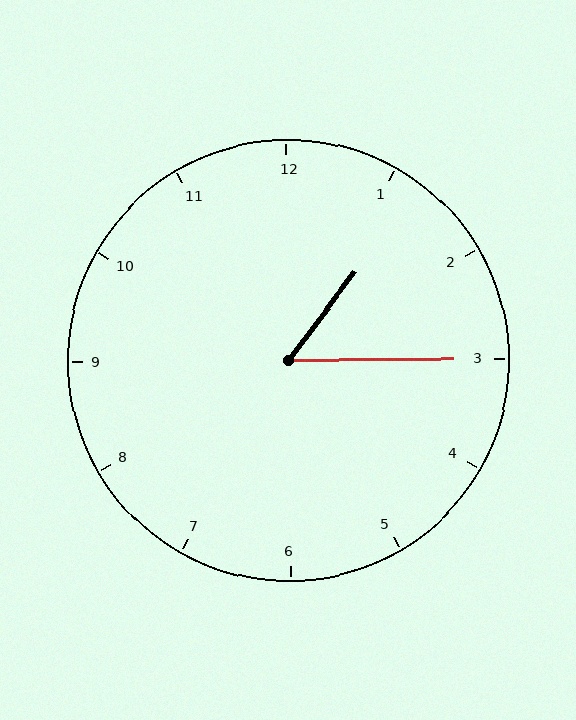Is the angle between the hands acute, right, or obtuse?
It is acute.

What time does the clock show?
1:15.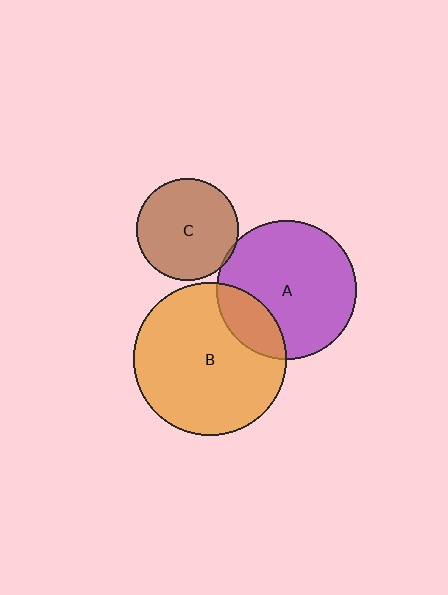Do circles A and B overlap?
Yes.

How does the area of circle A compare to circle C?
Approximately 1.9 times.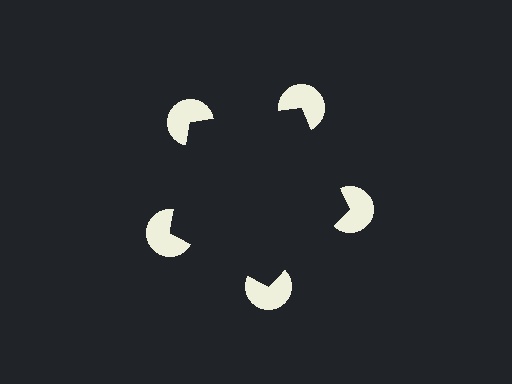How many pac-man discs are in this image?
There are 5 — one at each vertex of the illusory pentagon.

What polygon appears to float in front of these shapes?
An illusory pentagon — its edges are inferred from the aligned wedge cuts in the pac-man discs, not physically drawn.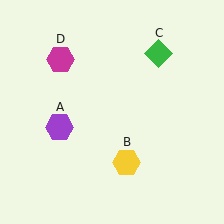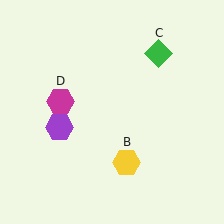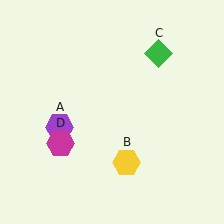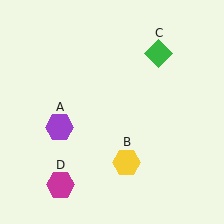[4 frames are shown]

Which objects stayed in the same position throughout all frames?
Purple hexagon (object A) and yellow hexagon (object B) and green diamond (object C) remained stationary.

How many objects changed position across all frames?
1 object changed position: magenta hexagon (object D).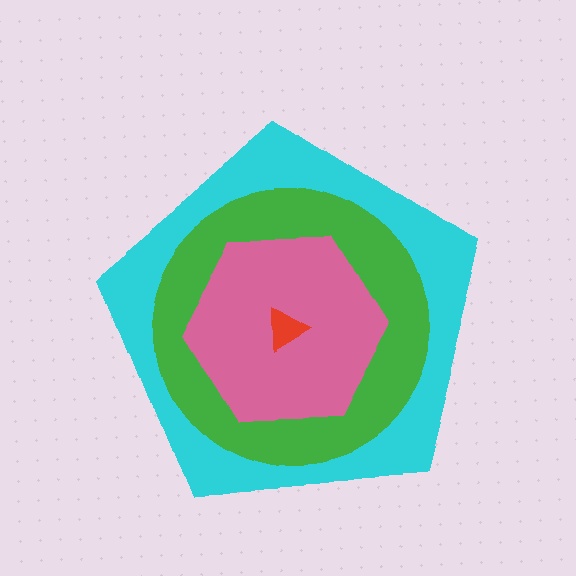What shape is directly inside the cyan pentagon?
The green circle.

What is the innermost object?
The red triangle.